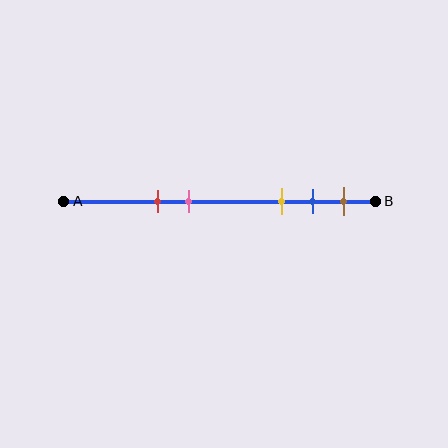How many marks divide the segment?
There are 5 marks dividing the segment.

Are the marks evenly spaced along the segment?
No, the marks are not evenly spaced.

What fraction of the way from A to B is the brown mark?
The brown mark is approximately 90% (0.9) of the way from A to B.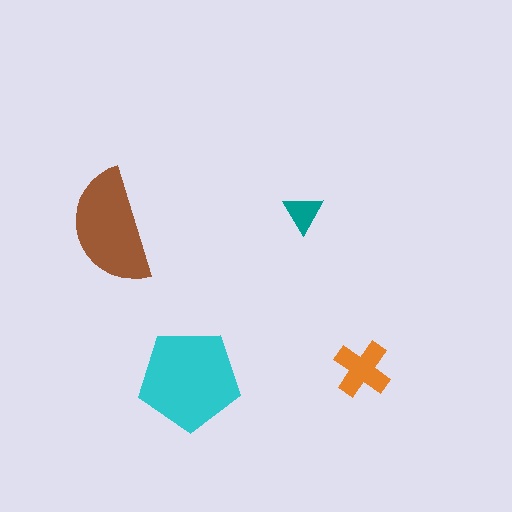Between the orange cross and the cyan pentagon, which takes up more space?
The cyan pentagon.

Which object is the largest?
The cyan pentagon.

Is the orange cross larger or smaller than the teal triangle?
Larger.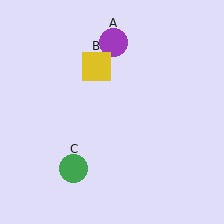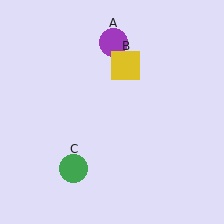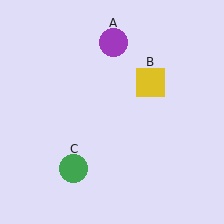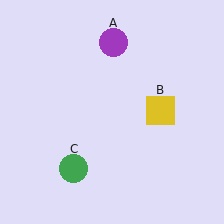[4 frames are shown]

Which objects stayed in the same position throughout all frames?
Purple circle (object A) and green circle (object C) remained stationary.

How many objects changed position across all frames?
1 object changed position: yellow square (object B).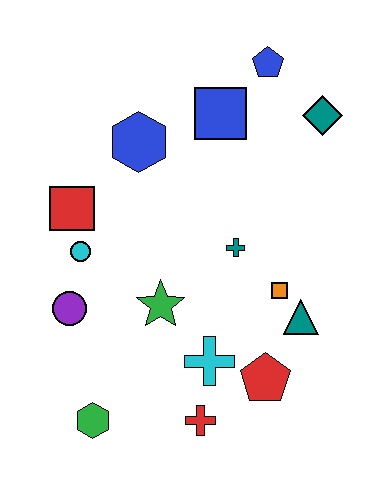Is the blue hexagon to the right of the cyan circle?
Yes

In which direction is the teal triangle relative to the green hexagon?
The teal triangle is to the right of the green hexagon.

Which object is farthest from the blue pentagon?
The green hexagon is farthest from the blue pentagon.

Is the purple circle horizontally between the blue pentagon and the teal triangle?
No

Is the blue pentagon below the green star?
No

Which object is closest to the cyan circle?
The red square is closest to the cyan circle.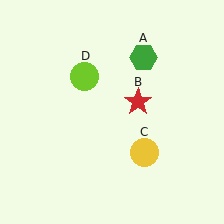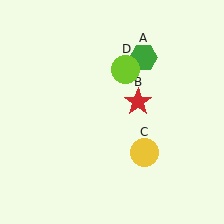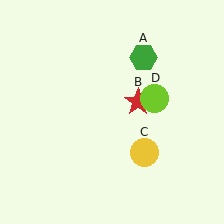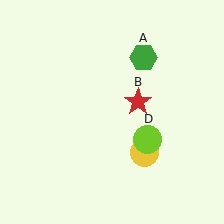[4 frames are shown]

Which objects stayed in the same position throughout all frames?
Green hexagon (object A) and red star (object B) and yellow circle (object C) remained stationary.